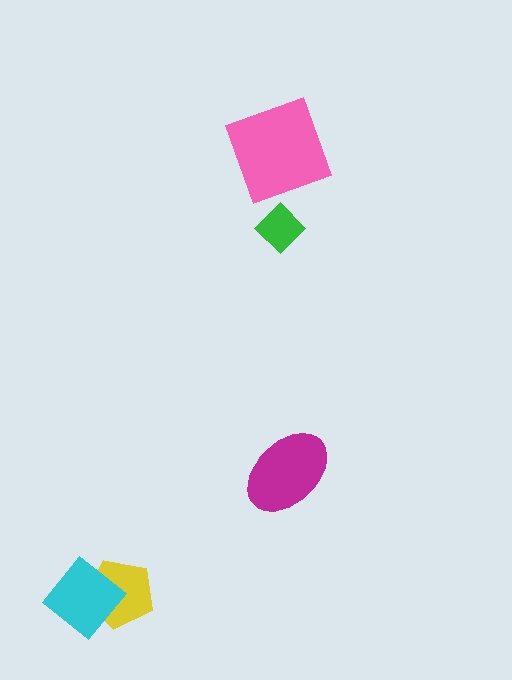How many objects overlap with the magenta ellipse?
0 objects overlap with the magenta ellipse.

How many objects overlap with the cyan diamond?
1 object overlaps with the cyan diamond.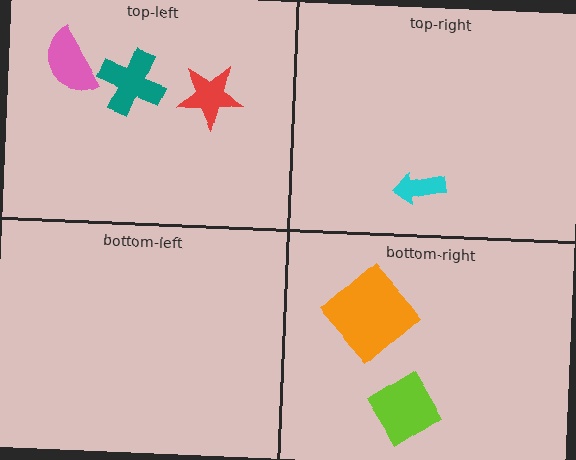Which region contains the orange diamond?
The bottom-right region.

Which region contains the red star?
The top-left region.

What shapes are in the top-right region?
The cyan arrow.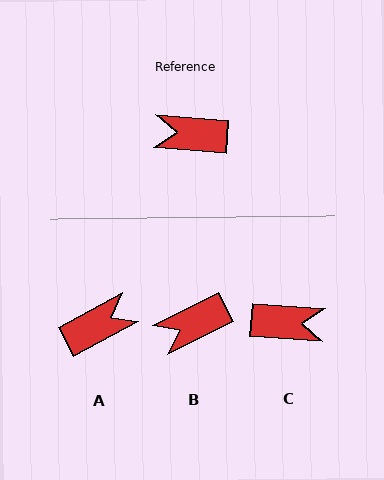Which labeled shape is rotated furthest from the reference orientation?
C, about 180 degrees away.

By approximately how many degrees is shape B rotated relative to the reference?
Approximately 31 degrees counter-clockwise.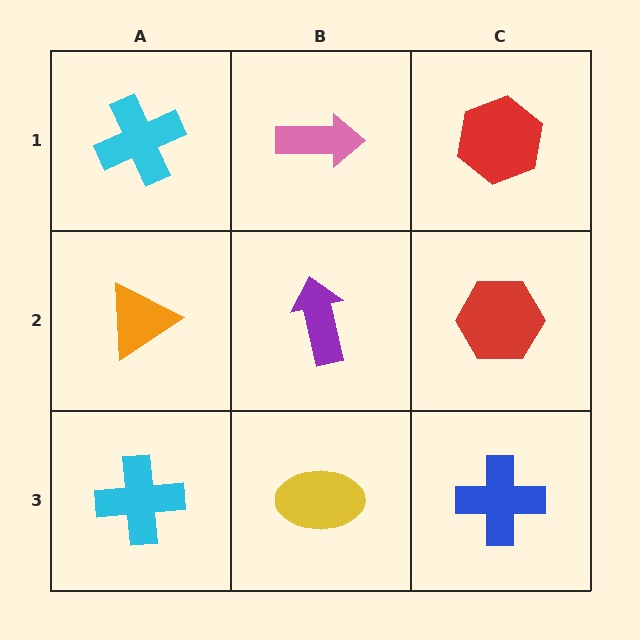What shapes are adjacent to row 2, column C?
A red hexagon (row 1, column C), a blue cross (row 3, column C), a purple arrow (row 2, column B).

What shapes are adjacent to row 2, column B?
A pink arrow (row 1, column B), a yellow ellipse (row 3, column B), an orange triangle (row 2, column A), a red hexagon (row 2, column C).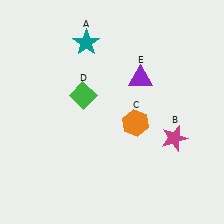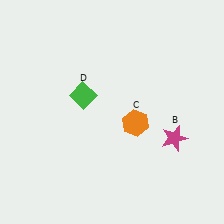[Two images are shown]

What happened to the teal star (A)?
The teal star (A) was removed in Image 2. It was in the top-left area of Image 1.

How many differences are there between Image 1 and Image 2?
There are 2 differences between the two images.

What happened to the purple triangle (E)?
The purple triangle (E) was removed in Image 2. It was in the top-right area of Image 1.